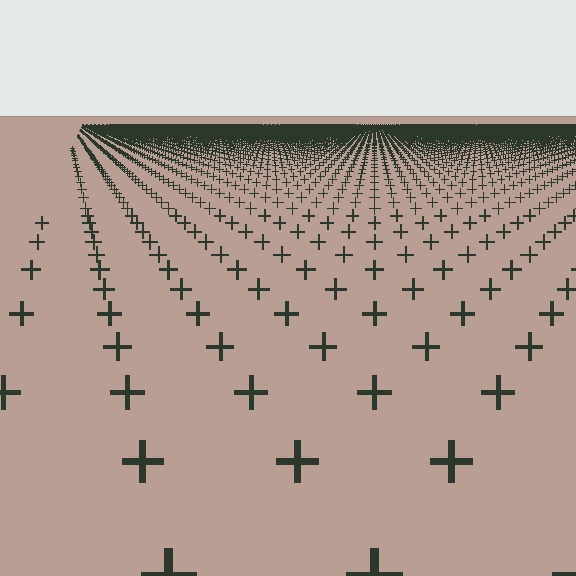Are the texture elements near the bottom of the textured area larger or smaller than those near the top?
Larger. Near the bottom, elements are closer to the viewer and appear at a bigger on-screen size.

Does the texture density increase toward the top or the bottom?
Density increases toward the top.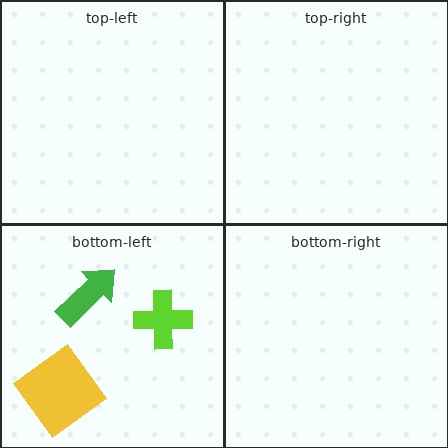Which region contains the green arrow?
The bottom-left region.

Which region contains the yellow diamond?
The bottom-left region.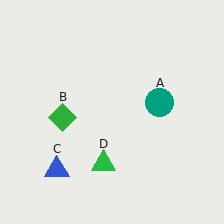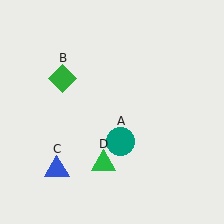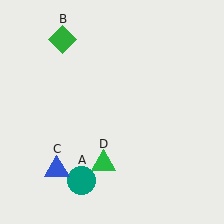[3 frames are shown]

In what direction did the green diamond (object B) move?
The green diamond (object B) moved up.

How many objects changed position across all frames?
2 objects changed position: teal circle (object A), green diamond (object B).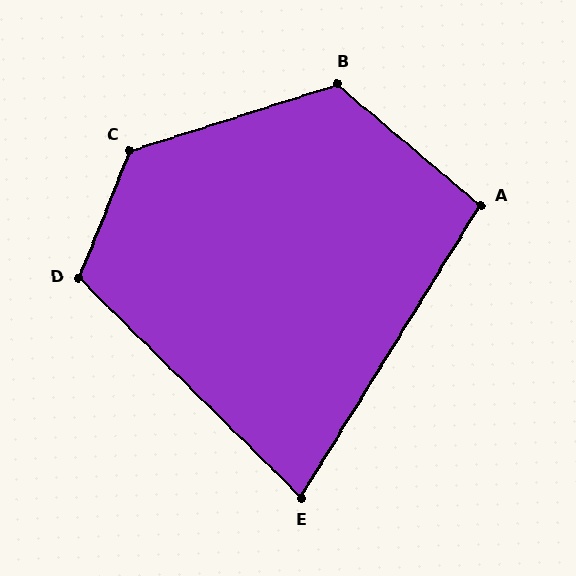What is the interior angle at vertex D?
Approximately 113 degrees (obtuse).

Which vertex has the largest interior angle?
C, at approximately 130 degrees.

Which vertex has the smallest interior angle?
E, at approximately 77 degrees.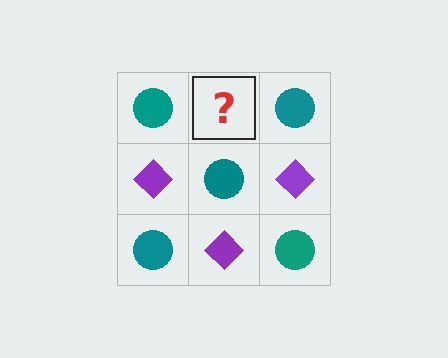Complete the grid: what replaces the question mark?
The question mark should be replaced with a purple diamond.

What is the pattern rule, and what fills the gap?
The rule is that it alternates teal circle and purple diamond in a checkerboard pattern. The gap should be filled with a purple diamond.